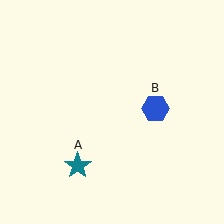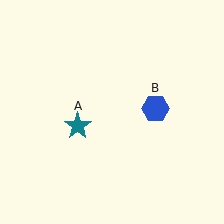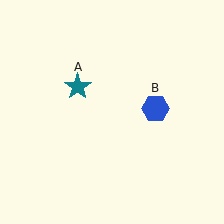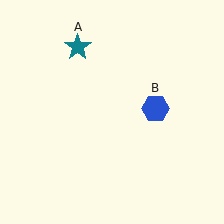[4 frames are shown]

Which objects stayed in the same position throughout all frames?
Blue hexagon (object B) remained stationary.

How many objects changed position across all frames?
1 object changed position: teal star (object A).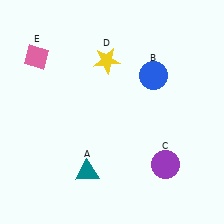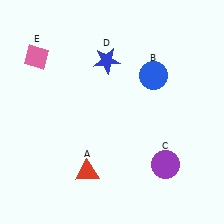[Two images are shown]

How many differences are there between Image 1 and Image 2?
There are 2 differences between the two images.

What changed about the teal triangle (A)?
In Image 1, A is teal. In Image 2, it changed to red.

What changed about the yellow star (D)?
In Image 1, D is yellow. In Image 2, it changed to blue.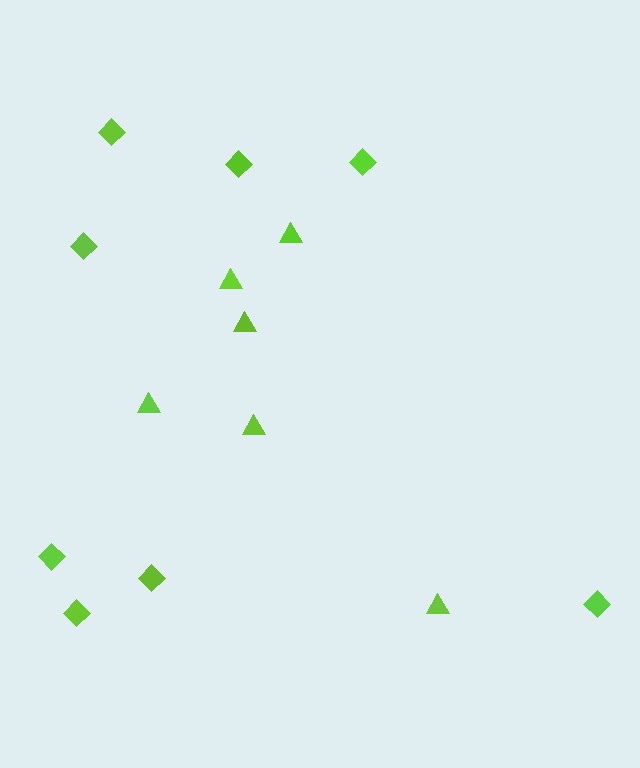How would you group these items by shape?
There are 2 groups: one group of triangles (6) and one group of diamonds (8).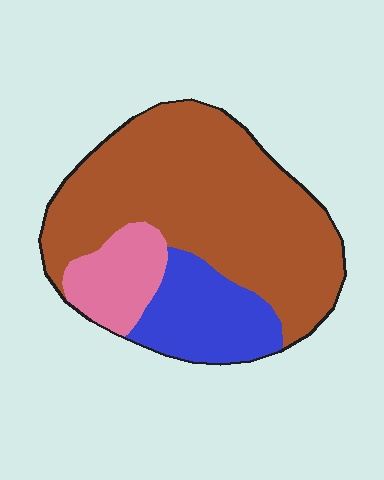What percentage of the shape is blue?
Blue covers roughly 20% of the shape.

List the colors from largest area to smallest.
From largest to smallest: brown, blue, pink.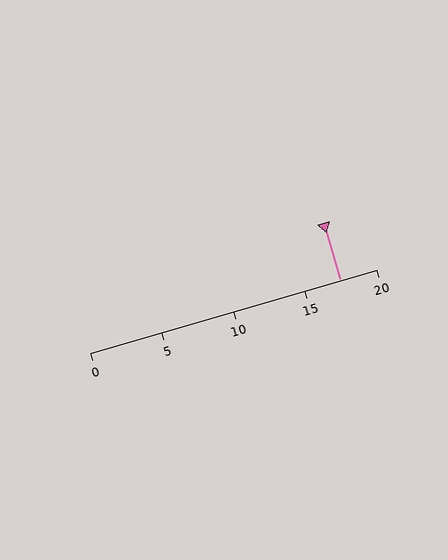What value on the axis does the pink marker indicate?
The marker indicates approximately 17.5.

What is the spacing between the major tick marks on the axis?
The major ticks are spaced 5 apart.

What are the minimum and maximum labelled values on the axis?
The axis runs from 0 to 20.